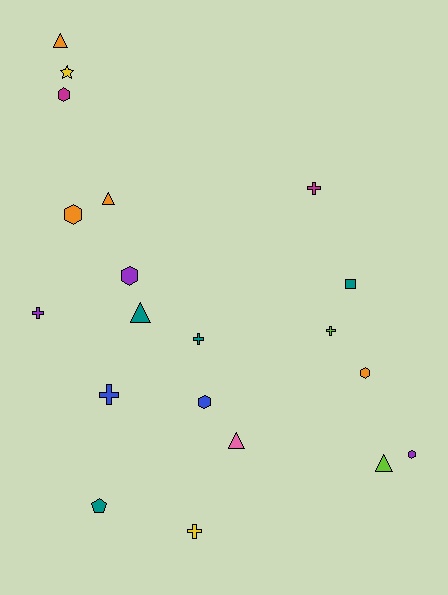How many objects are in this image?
There are 20 objects.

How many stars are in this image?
There is 1 star.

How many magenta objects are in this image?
There are 2 magenta objects.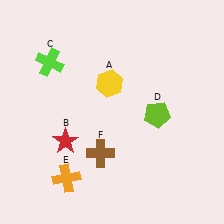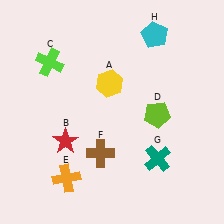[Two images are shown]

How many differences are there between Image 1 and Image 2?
There are 2 differences between the two images.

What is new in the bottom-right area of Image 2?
A teal cross (G) was added in the bottom-right area of Image 2.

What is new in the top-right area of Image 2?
A cyan pentagon (H) was added in the top-right area of Image 2.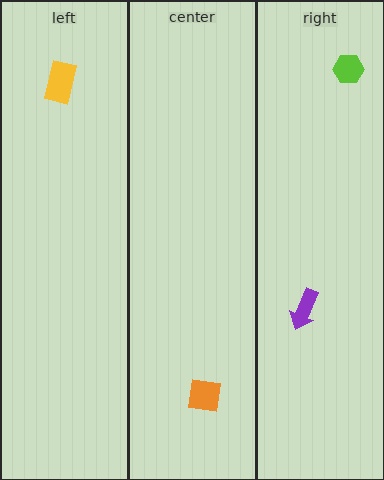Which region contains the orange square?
The center region.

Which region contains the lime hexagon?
The right region.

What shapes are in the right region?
The purple arrow, the lime hexagon.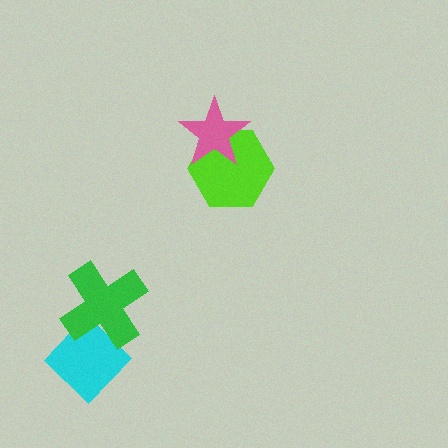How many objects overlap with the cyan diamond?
1 object overlaps with the cyan diamond.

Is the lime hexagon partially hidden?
Yes, it is partially covered by another shape.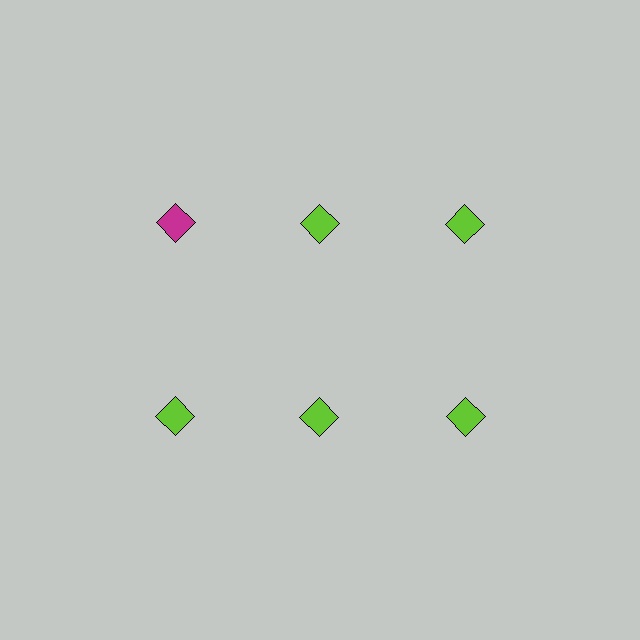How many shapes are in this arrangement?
There are 6 shapes arranged in a grid pattern.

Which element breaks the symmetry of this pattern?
The magenta diamond in the top row, leftmost column breaks the symmetry. All other shapes are lime diamonds.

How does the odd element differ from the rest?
It has a different color: magenta instead of lime.